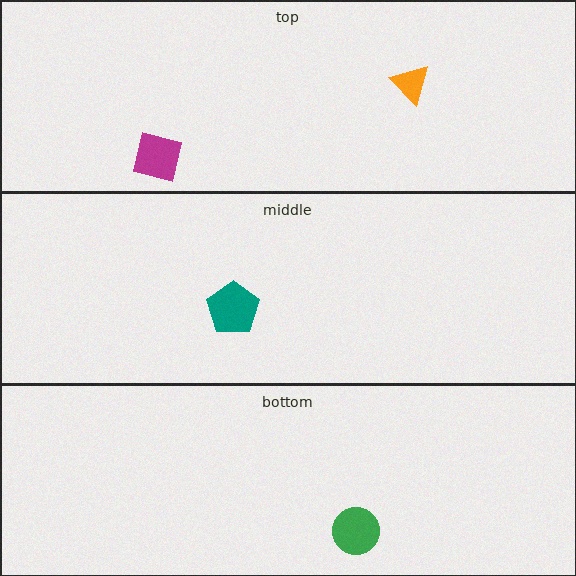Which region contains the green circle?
The bottom region.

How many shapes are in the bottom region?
1.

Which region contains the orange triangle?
The top region.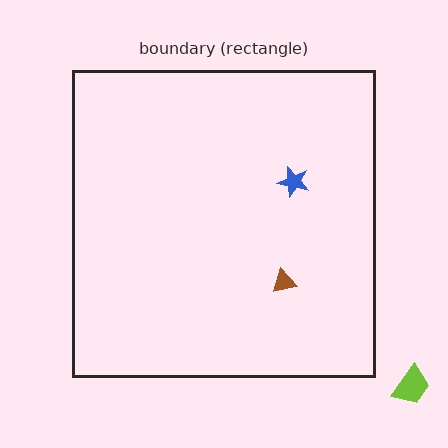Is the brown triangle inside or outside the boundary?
Inside.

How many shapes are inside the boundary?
2 inside, 1 outside.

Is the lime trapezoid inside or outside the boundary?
Outside.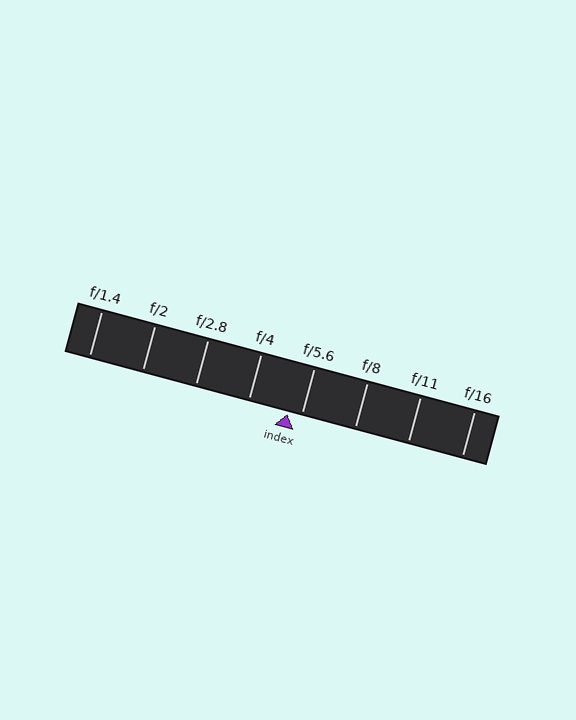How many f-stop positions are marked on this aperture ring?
There are 8 f-stop positions marked.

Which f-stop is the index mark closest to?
The index mark is closest to f/5.6.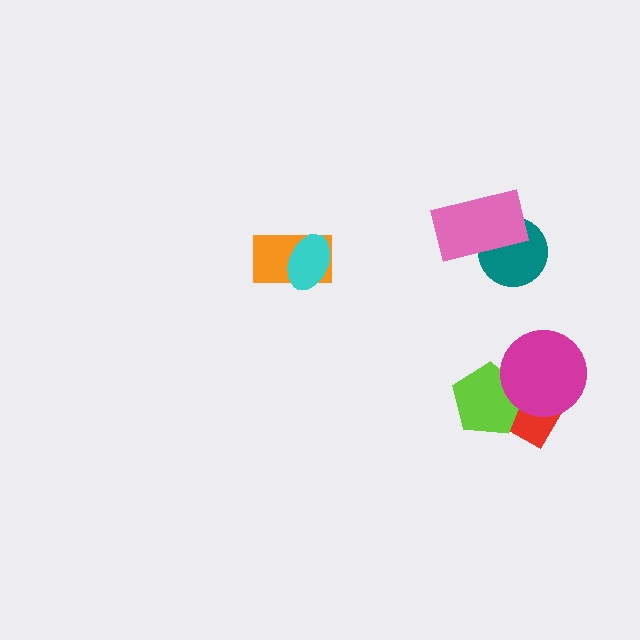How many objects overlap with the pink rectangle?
1 object overlaps with the pink rectangle.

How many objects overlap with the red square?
2 objects overlap with the red square.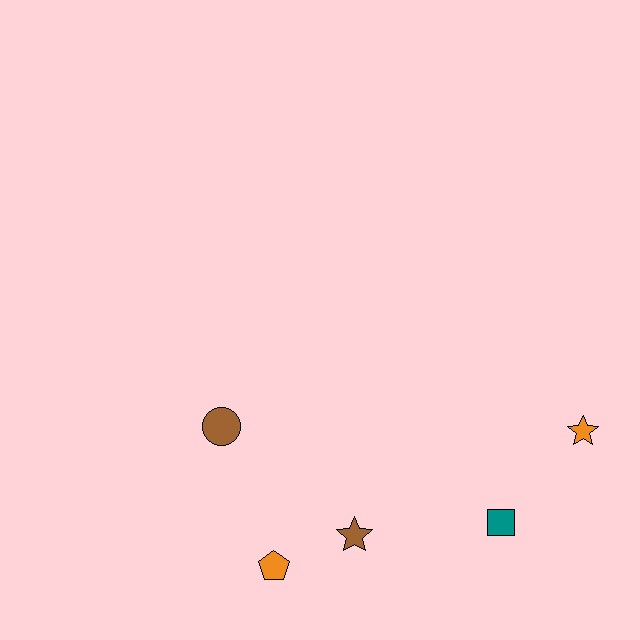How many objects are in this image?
There are 5 objects.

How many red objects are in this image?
There are no red objects.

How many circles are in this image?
There is 1 circle.